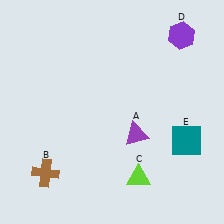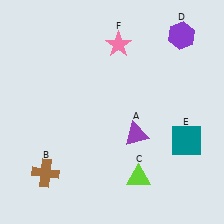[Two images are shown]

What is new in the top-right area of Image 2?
A pink star (F) was added in the top-right area of Image 2.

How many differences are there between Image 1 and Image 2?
There is 1 difference between the two images.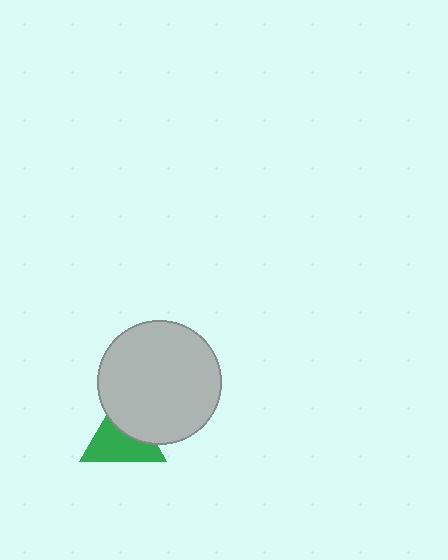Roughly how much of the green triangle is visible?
About half of it is visible (roughly 61%).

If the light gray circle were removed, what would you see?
You would see the complete green triangle.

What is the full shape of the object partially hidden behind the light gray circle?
The partially hidden object is a green triangle.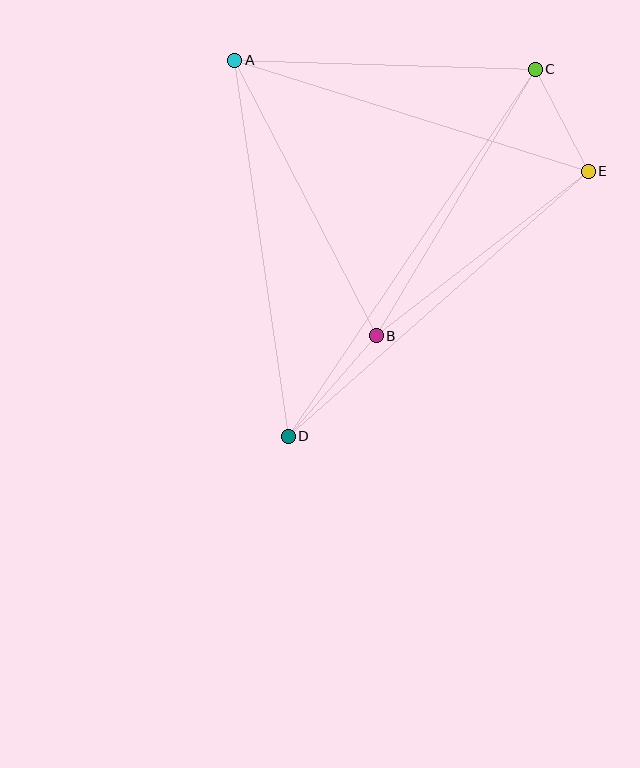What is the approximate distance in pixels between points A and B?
The distance between A and B is approximately 310 pixels.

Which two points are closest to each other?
Points C and E are closest to each other.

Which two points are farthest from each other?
Points C and D are farthest from each other.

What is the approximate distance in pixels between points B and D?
The distance between B and D is approximately 134 pixels.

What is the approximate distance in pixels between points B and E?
The distance between B and E is approximately 268 pixels.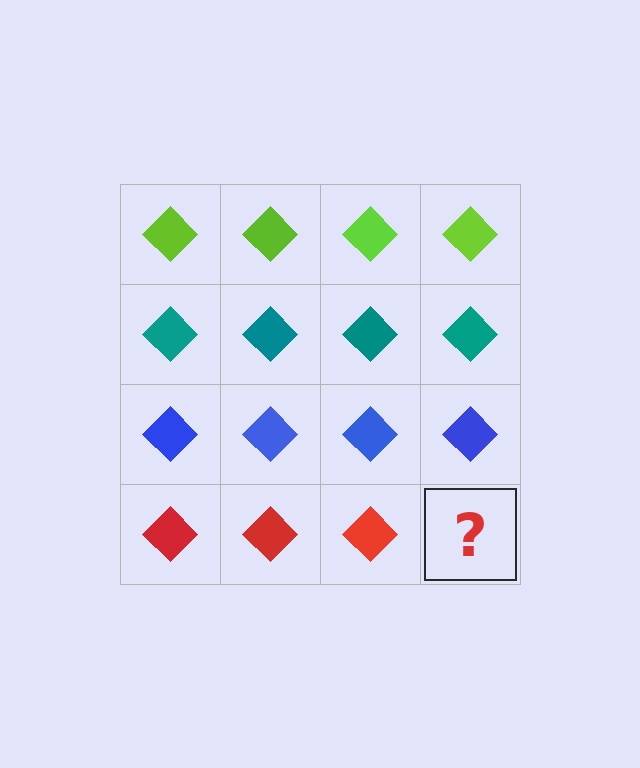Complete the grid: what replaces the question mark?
The question mark should be replaced with a red diamond.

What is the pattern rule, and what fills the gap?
The rule is that each row has a consistent color. The gap should be filled with a red diamond.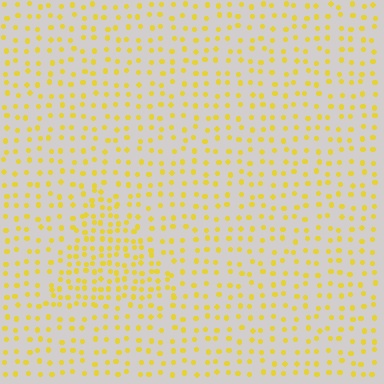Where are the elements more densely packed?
The elements are more densely packed inside the triangle boundary.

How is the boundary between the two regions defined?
The boundary is defined by a change in element density (approximately 1.9x ratio). All elements are the same color, size, and shape.